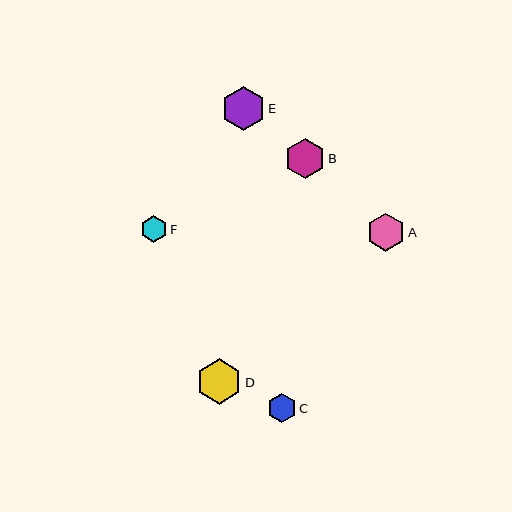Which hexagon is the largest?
Hexagon D is the largest with a size of approximately 45 pixels.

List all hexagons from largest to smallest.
From largest to smallest: D, E, B, A, C, F.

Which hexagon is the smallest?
Hexagon F is the smallest with a size of approximately 27 pixels.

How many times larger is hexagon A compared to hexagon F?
Hexagon A is approximately 1.4 times the size of hexagon F.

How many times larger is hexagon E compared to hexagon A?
Hexagon E is approximately 1.1 times the size of hexagon A.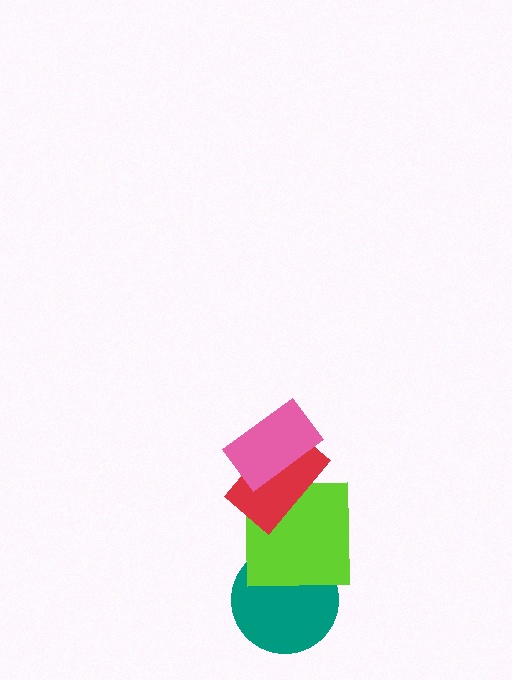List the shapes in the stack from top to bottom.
From top to bottom: the pink rectangle, the red rectangle, the lime square, the teal circle.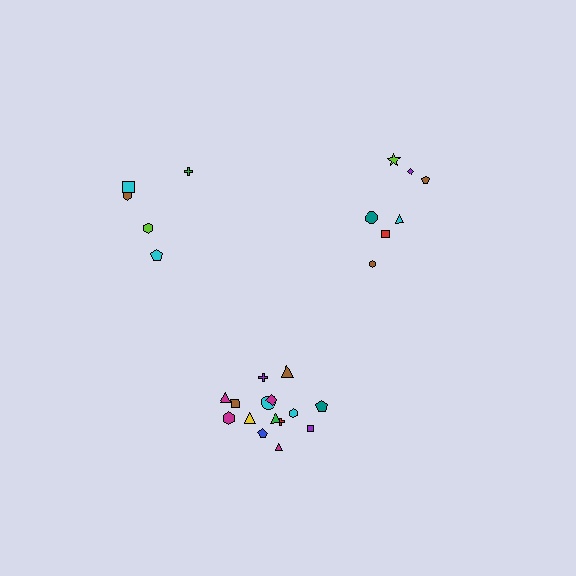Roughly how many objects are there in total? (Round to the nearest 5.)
Roughly 25 objects in total.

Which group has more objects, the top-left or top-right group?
The top-right group.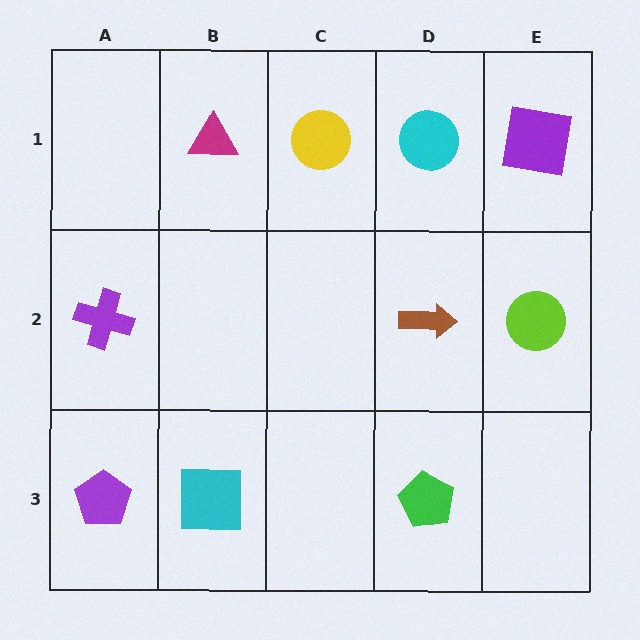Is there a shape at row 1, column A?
No, that cell is empty.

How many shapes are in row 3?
3 shapes.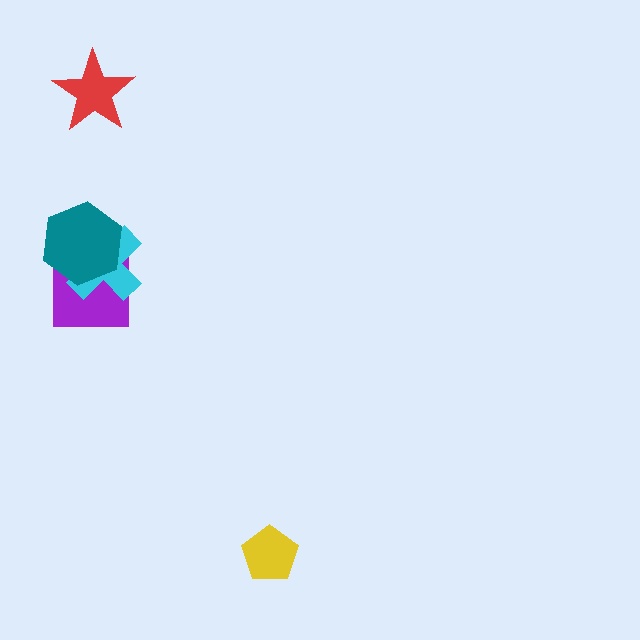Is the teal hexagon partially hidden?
No, no other shape covers it.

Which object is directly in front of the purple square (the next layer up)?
The cyan cross is directly in front of the purple square.